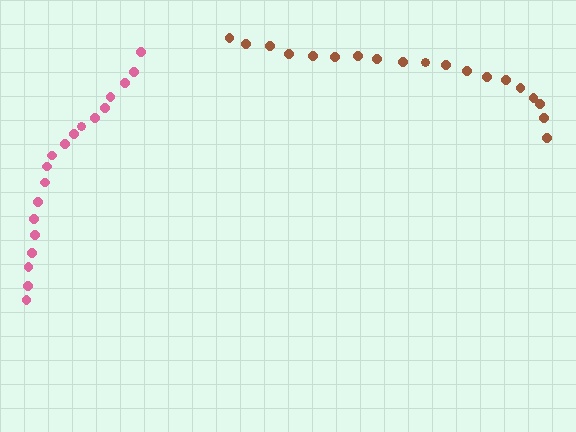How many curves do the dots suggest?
There are 2 distinct paths.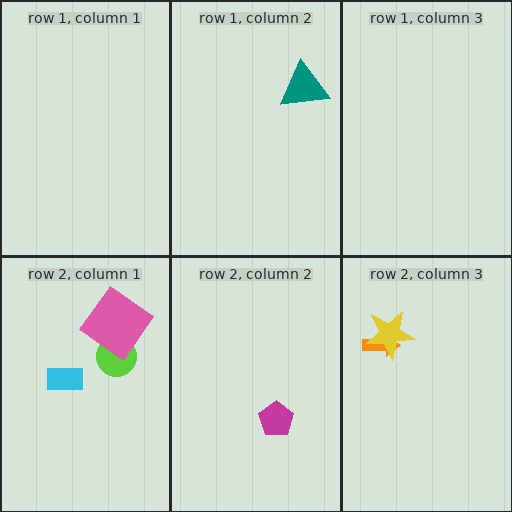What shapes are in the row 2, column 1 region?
The lime circle, the cyan rectangle, the pink diamond.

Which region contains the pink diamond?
The row 2, column 1 region.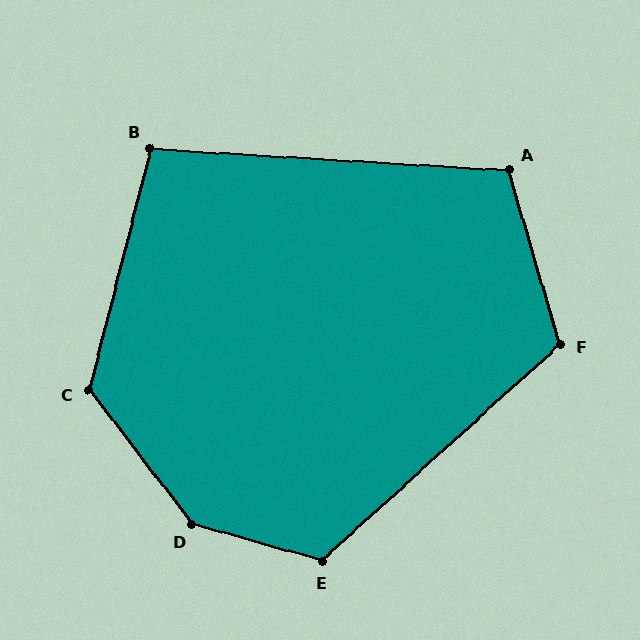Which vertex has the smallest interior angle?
B, at approximately 101 degrees.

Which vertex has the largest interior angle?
D, at approximately 143 degrees.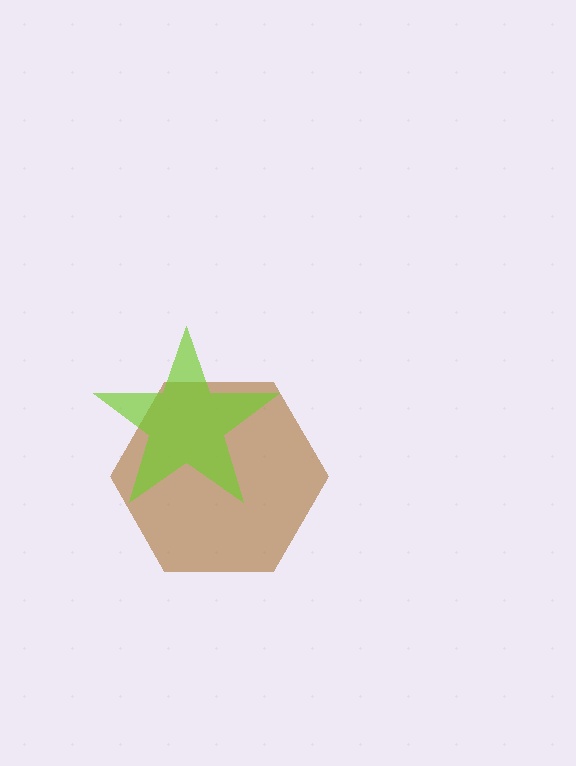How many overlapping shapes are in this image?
There are 2 overlapping shapes in the image.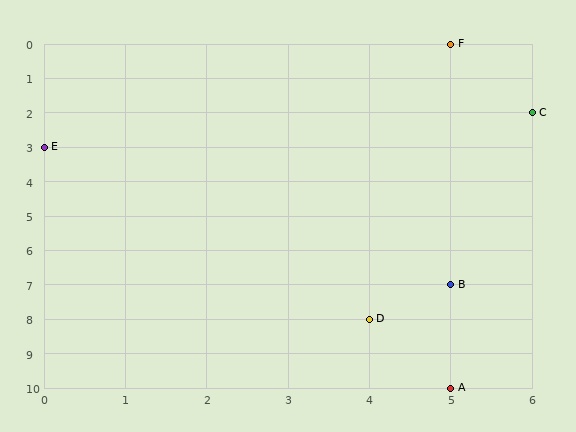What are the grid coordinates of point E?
Point E is at grid coordinates (0, 3).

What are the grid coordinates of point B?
Point B is at grid coordinates (5, 7).